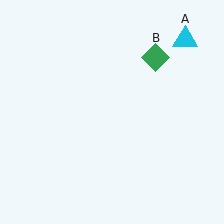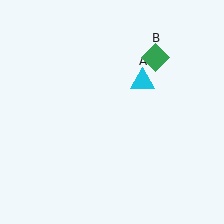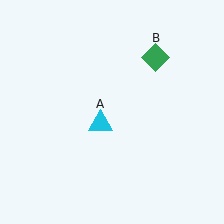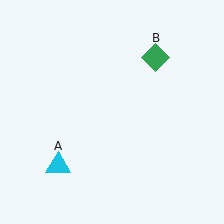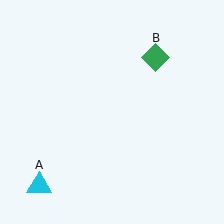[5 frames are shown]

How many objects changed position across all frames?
1 object changed position: cyan triangle (object A).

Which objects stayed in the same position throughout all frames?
Green diamond (object B) remained stationary.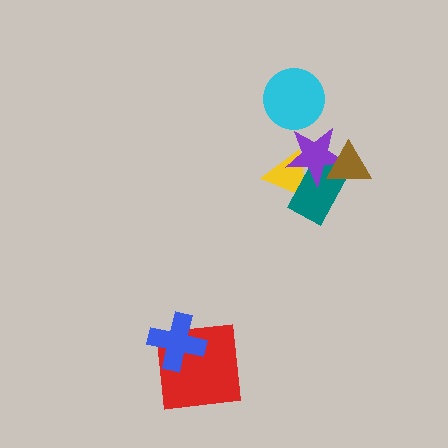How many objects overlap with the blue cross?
1 object overlaps with the blue cross.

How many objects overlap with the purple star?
3 objects overlap with the purple star.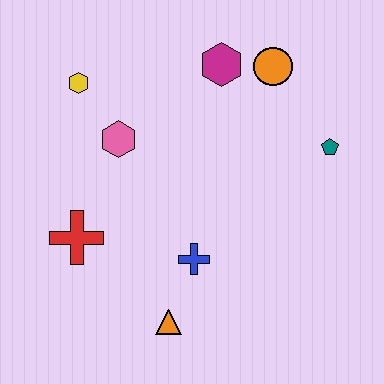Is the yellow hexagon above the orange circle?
No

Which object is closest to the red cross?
The pink hexagon is closest to the red cross.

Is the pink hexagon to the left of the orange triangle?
Yes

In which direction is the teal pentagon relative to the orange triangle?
The teal pentagon is above the orange triangle.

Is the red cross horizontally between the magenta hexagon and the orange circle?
No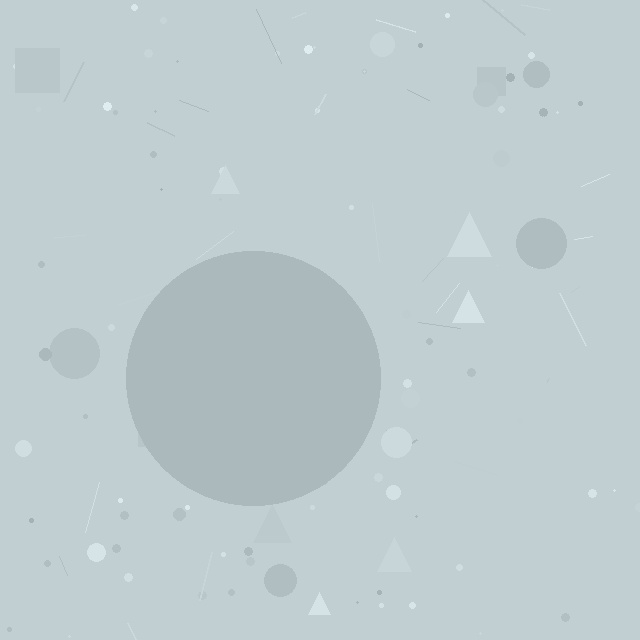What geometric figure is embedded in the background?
A circle is embedded in the background.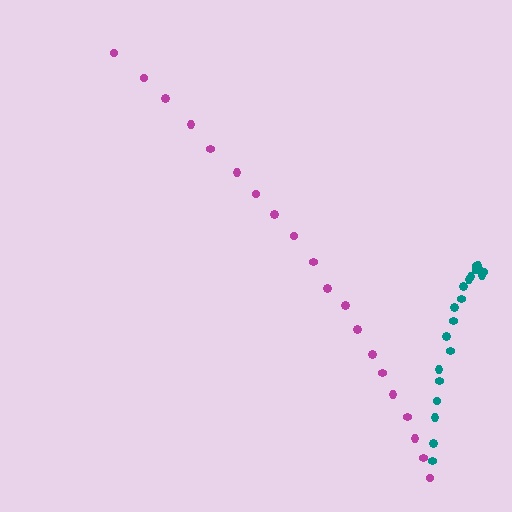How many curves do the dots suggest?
There are 2 distinct paths.